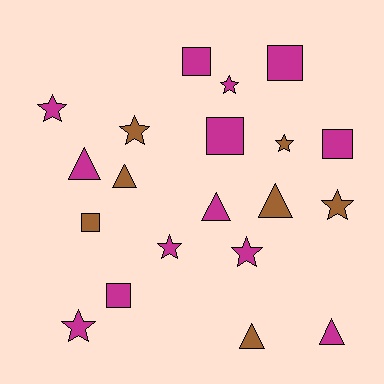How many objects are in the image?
There are 20 objects.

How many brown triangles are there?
There are 3 brown triangles.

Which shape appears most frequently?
Star, with 8 objects.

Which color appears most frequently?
Magenta, with 13 objects.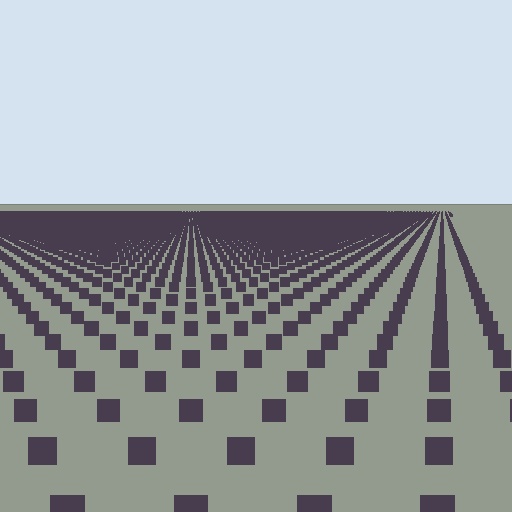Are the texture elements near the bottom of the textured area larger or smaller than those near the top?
Larger. Near the bottom, elements are closer to the viewer and appear at a bigger on-screen size.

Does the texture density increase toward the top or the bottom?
Density increases toward the top.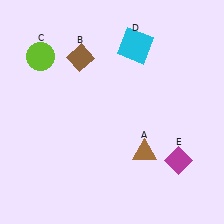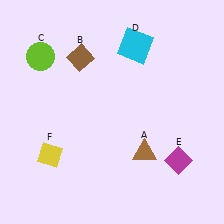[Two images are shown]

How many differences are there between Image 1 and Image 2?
There is 1 difference between the two images.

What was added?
A yellow diamond (F) was added in Image 2.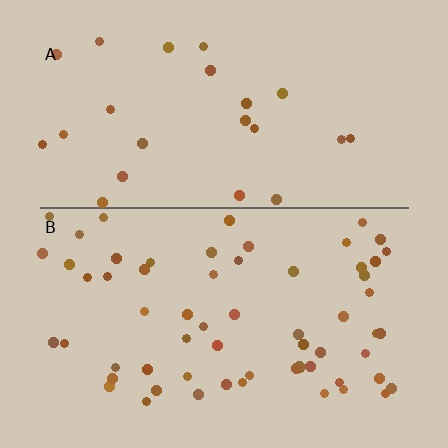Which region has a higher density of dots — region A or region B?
B (the bottom).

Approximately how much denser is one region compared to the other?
Approximately 2.6× — region B over region A.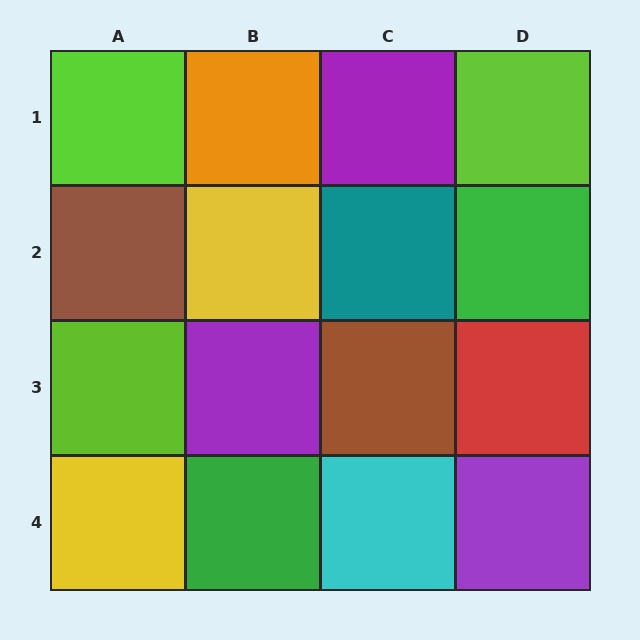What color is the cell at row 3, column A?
Lime.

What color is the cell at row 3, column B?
Purple.